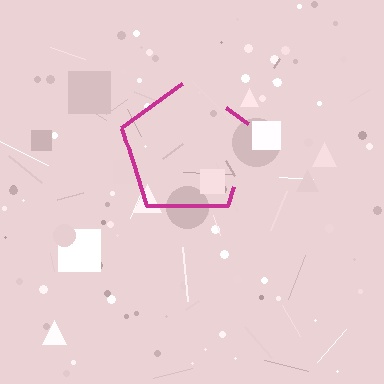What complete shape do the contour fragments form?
The contour fragments form a pentagon.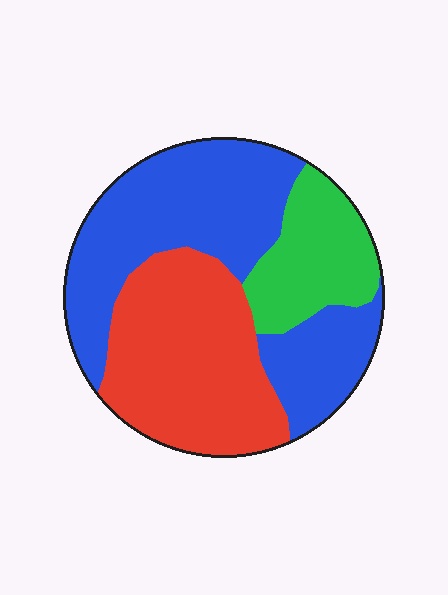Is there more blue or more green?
Blue.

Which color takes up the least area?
Green, at roughly 20%.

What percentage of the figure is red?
Red covers about 35% of the figure.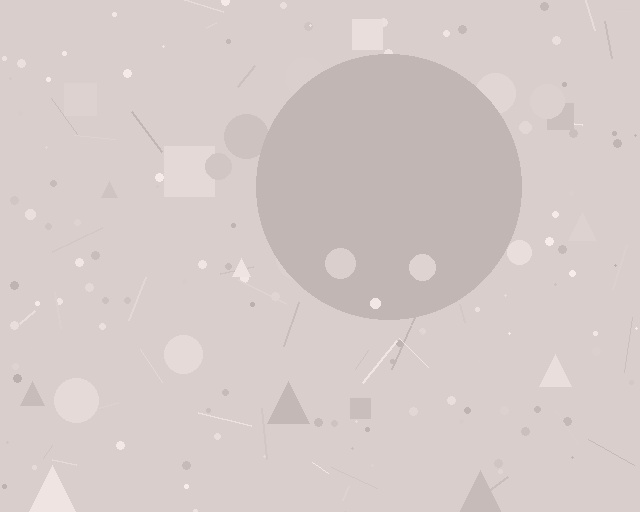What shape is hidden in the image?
A circle is hidden in the image.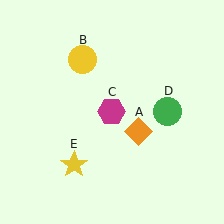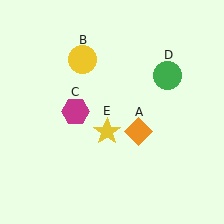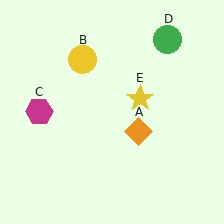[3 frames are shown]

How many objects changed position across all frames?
3 objects changed position: magenta hexagon (object C), green circle (object D), yellow star (object E).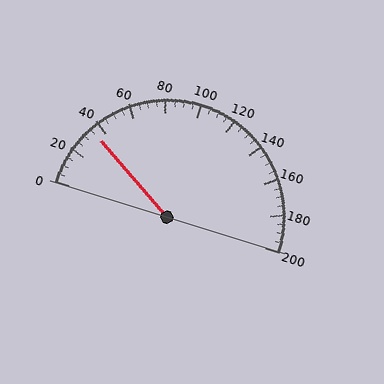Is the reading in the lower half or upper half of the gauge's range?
The reading is in the lower half of the range (0 to 200).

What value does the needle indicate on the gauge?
The needle indicates approximately 35.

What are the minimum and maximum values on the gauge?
The gauge ranges from 0 to 200.